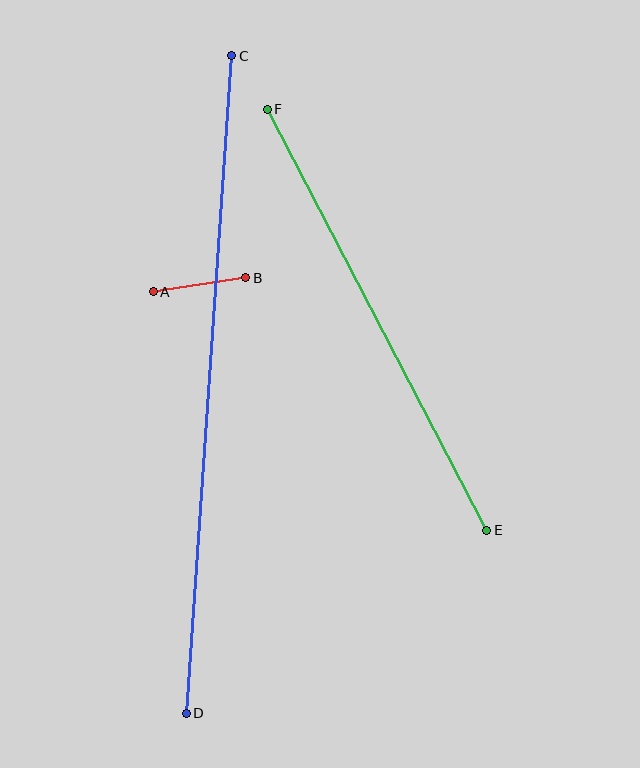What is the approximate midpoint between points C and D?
The midpoint is at approximately (209, 384) pixels.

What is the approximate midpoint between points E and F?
The midpoint is at approximately (377, 320) pixels.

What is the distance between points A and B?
The distance is approximately 93 pixels.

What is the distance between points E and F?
The distance is approximately 475 pixels.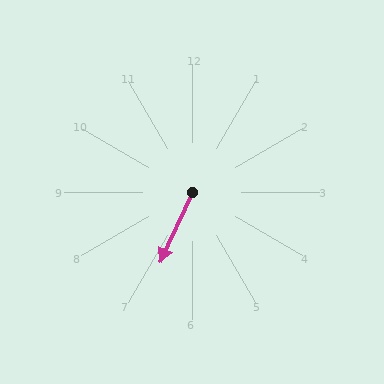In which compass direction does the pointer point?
Southwest.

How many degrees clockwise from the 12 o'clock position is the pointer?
Approximately 205 degrees.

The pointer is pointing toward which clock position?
Roughly 7 o'clock.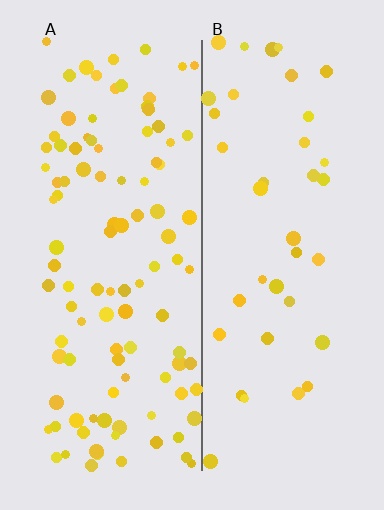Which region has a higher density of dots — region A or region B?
A (the left).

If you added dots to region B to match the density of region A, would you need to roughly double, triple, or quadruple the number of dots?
Approximately triple.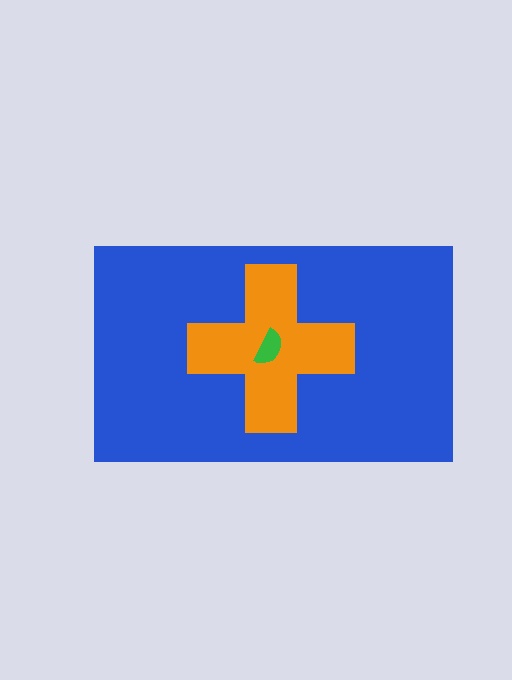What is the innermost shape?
The green semicircle.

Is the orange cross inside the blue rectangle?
Yes.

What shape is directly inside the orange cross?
The green semicircle.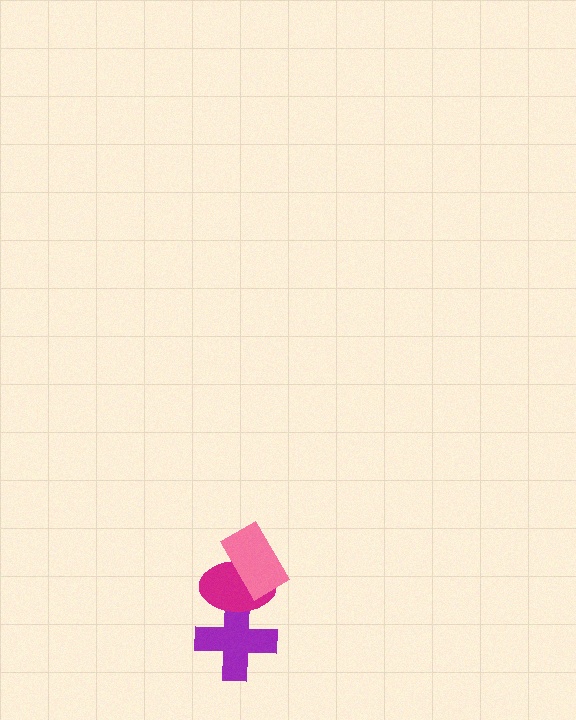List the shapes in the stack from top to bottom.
From top to bottom: the pink rectangle, the magenta ellipse, the purple cross.